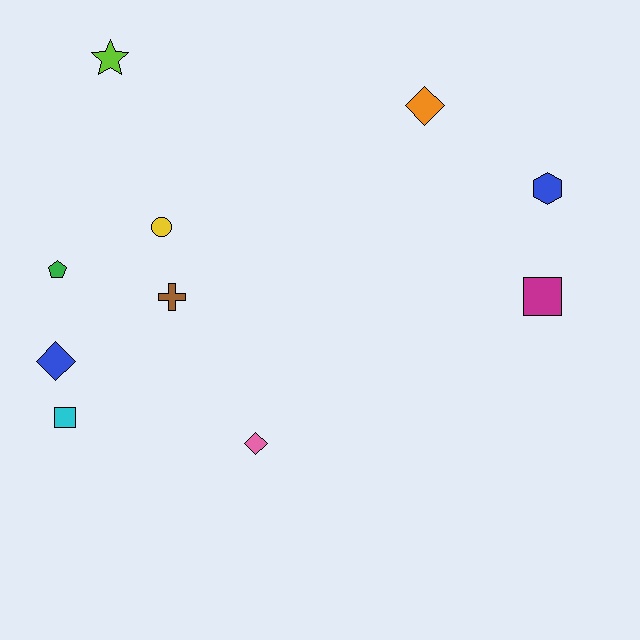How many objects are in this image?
There are 10 objects.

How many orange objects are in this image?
There is 1 orange object.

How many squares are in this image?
There are 2 squares.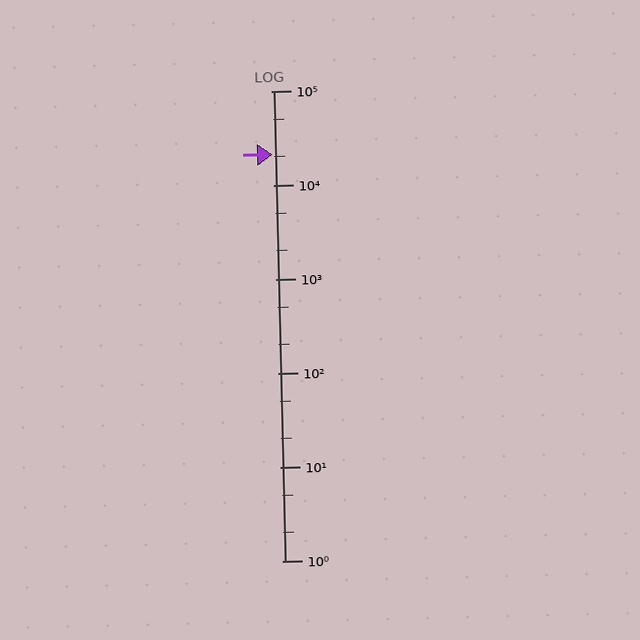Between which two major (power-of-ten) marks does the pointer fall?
The pointer is between 10000 and 100000.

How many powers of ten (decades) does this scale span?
The scale spans 5 decades, from 1 to 100000.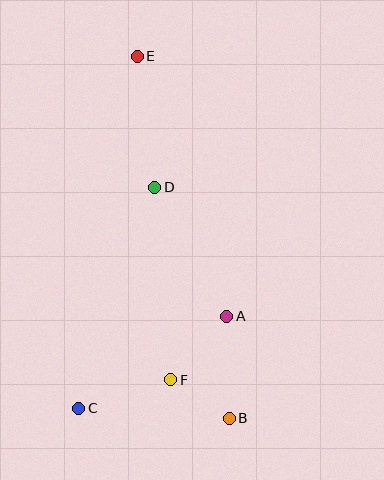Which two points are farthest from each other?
Points B and E are farthest from each other.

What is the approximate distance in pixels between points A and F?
The distance between A and F is approximately 85 pixels.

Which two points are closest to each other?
Points B and F are closest to each other.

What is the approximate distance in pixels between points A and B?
The distance between A and B is approximately 102 pixels.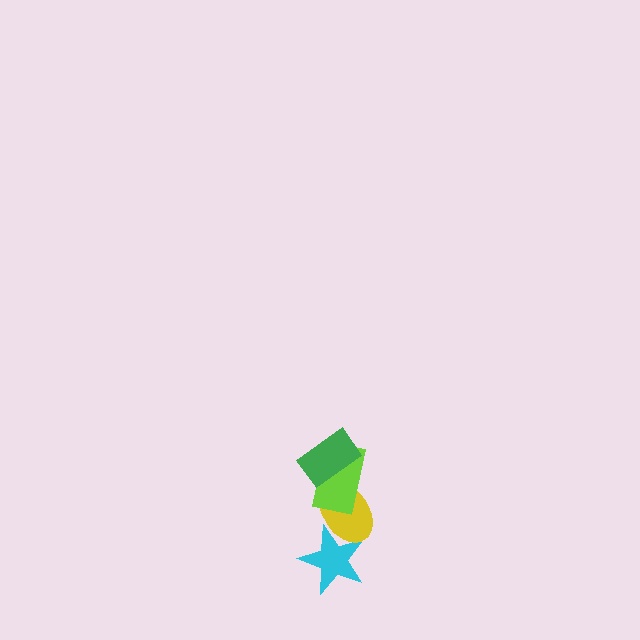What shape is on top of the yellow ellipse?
The lime rectangle is on top of the yellow ellipse.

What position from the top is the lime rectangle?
The lime rectangle is 2nd from the top.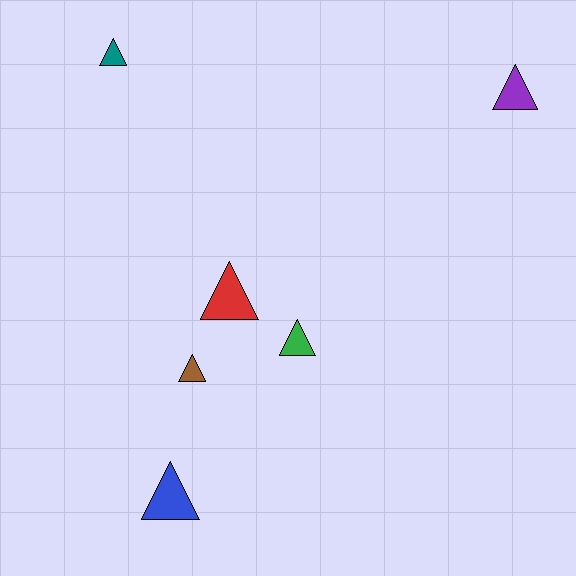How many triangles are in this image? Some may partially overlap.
There are 6 triangles.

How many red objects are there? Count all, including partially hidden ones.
There is 1 red object.